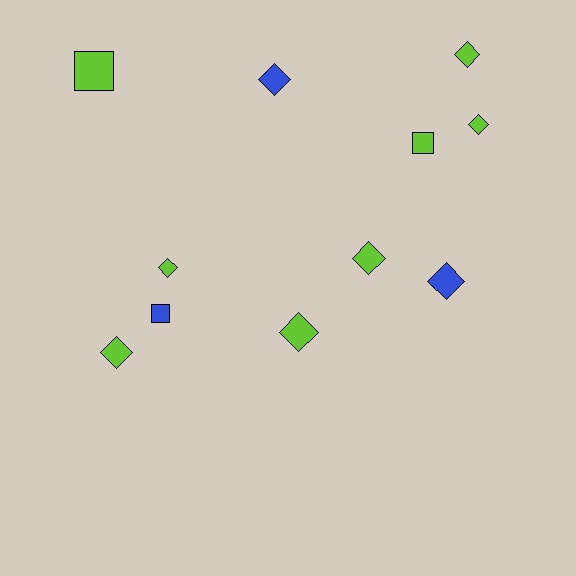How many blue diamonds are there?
There are 2 blue diamonds.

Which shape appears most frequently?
Diamond, with 8 objects.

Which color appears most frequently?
Lime, with 8 objects.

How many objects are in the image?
There are 11 objects.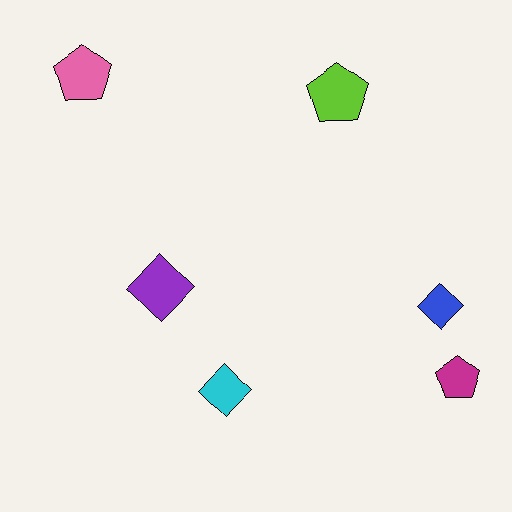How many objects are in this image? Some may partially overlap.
There are 6 objects.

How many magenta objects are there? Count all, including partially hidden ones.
There is 1 magenta object.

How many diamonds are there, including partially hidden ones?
There are 3 diamonds.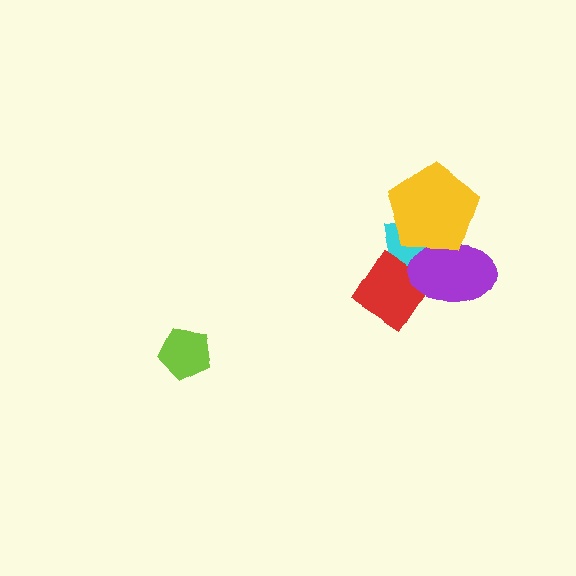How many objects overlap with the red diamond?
2 objects overlap with the red diamond.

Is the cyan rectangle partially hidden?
Yes, it is partially covered by another shape.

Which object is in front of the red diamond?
The purple ellipse is in front of the red diamond.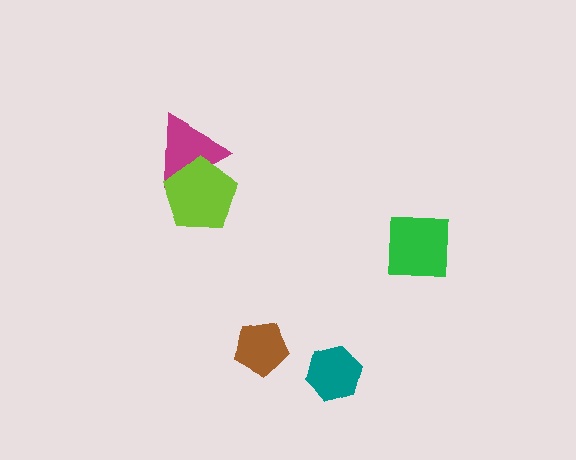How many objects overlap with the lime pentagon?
1 object overlaps with the lime pentagon.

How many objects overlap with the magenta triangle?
1 object overlaps with the magenta triangle.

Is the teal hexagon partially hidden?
No, no other shape covers it.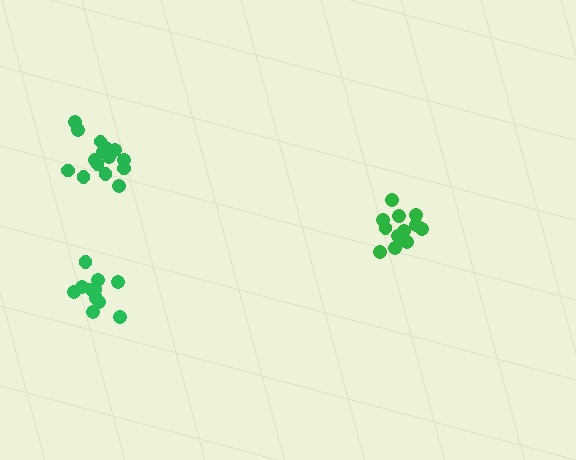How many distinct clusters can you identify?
There are 3 distinct clusters.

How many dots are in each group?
Group 1: 15 dots, Group 2: 12 dots, Group 3: 11 dots (38 total).